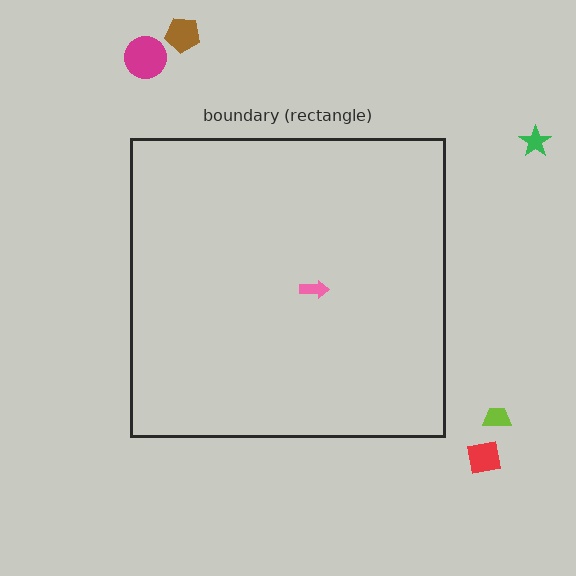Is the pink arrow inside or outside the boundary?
Inside.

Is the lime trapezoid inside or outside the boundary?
Outside.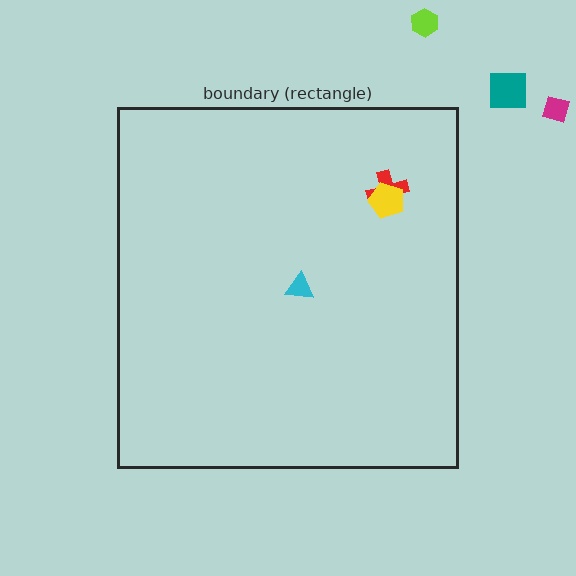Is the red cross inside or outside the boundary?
Inside.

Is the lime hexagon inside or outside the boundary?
Outside.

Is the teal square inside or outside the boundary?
Outside.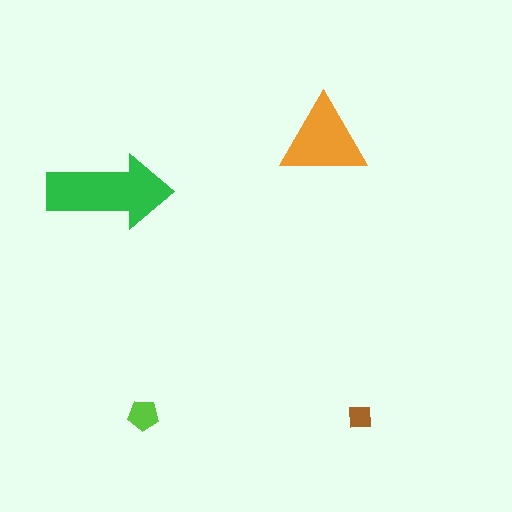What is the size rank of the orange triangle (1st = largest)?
2nd.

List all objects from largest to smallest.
The green arrow, the orange triangle, the lime pentagon, the brown square.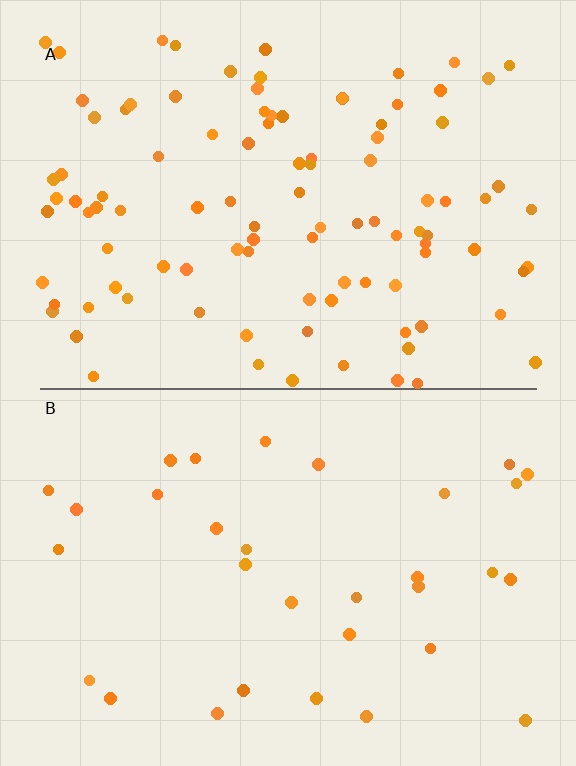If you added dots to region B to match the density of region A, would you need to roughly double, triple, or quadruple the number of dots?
Approximately triple.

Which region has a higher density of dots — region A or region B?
A (the top).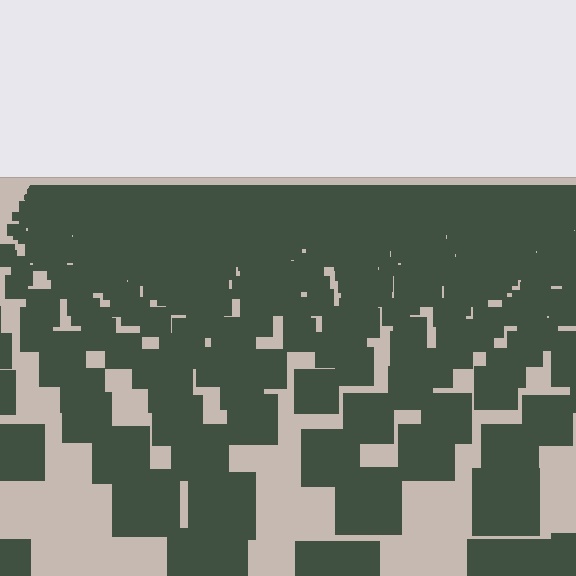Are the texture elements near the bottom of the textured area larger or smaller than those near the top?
Larger. Near the bottom, elements are closer to the viewer and appear at a bigger on-screen size.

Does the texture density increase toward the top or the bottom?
Density increases toward the top.